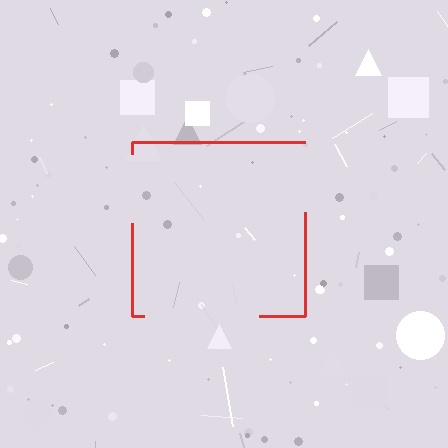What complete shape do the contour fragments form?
The contour fragments form a square.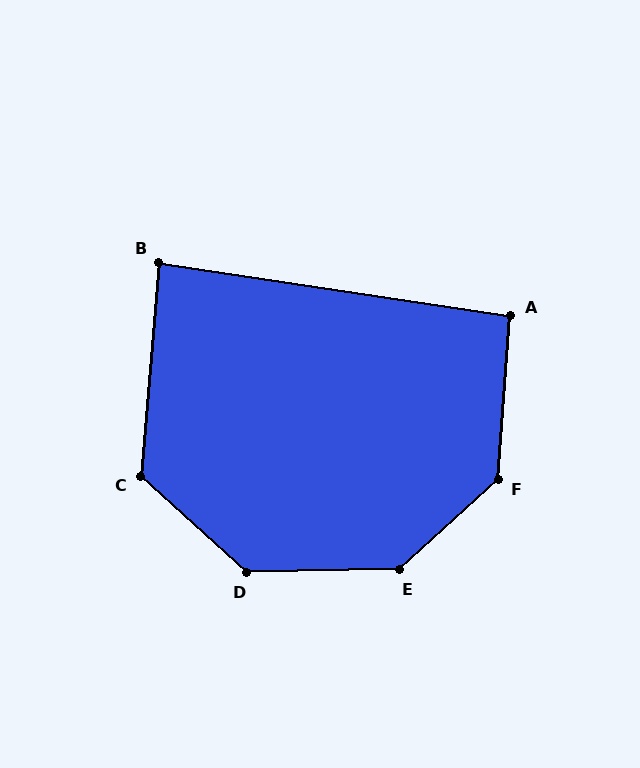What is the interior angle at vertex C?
Approximately 127 degrees (obtuse).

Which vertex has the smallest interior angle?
B, at approximately 86 degrees.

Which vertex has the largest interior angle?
E, at approximately 138 degrees.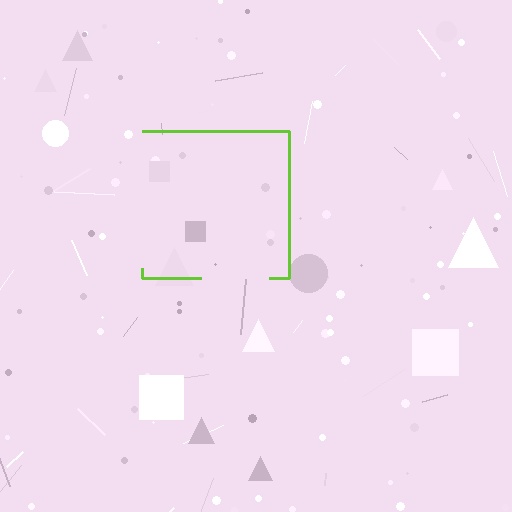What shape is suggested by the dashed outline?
The dashed outline suggests a square.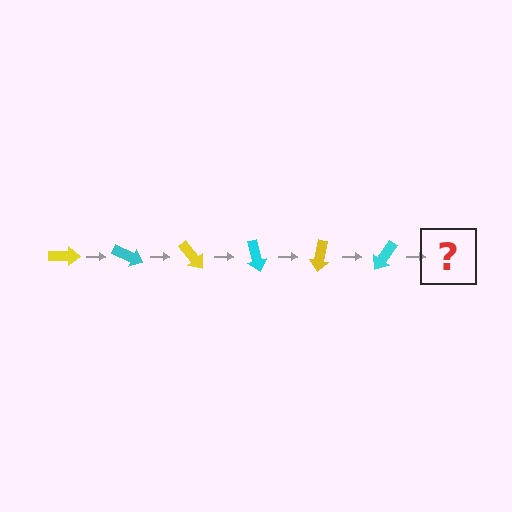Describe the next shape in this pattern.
It should be a yellow arrow, rotated 150 degrees from the start.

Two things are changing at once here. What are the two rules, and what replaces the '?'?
The two rules are that it rotates 25 degrees each step and the color cycles through yellow and cyan. The '?' should be a yellow arrow, rotated 150 degrees from the start.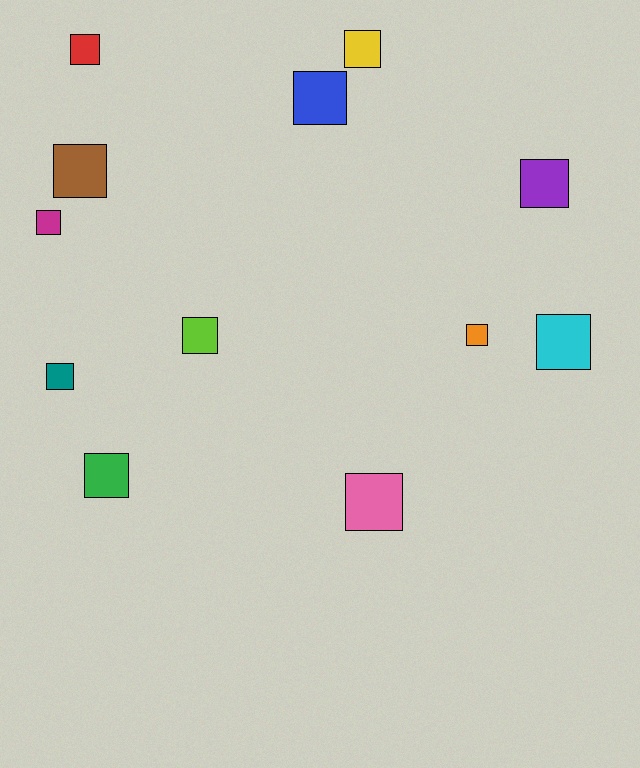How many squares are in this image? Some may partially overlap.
There are 12 squares.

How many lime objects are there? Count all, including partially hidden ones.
There is 1 lime object.